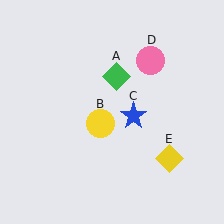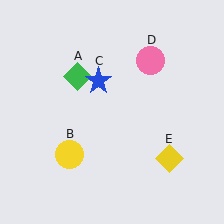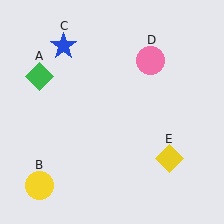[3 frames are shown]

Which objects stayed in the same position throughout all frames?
Pink circle (object D) and yellow diamond (object E) remained stationary.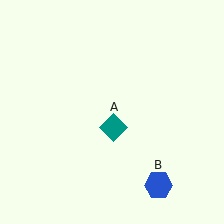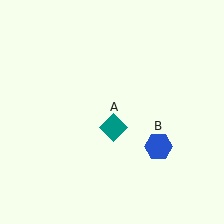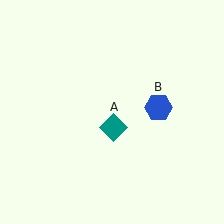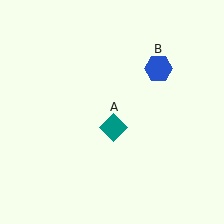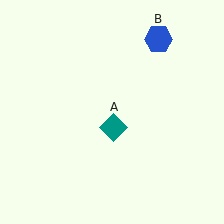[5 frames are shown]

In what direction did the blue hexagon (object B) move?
The blue hexagon (object B) moved up.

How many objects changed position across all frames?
1 object changed position: blue hexagon (object B).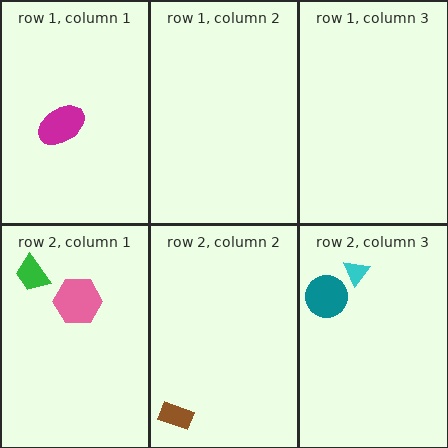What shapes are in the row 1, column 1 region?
The magenta ellipse.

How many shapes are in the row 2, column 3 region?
2.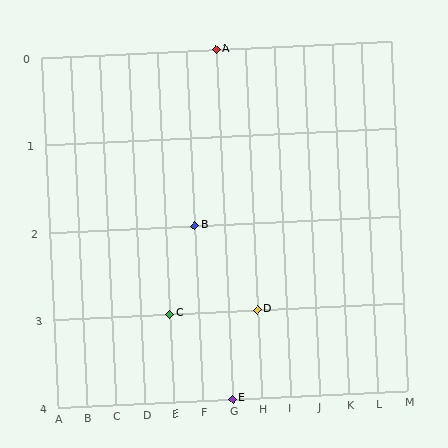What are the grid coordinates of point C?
Point C is at grid coordinates (E, 3).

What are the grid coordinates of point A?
Point A is at grid coordinates (G, 0).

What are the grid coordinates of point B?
Point B is at grid coordinates (F, 2).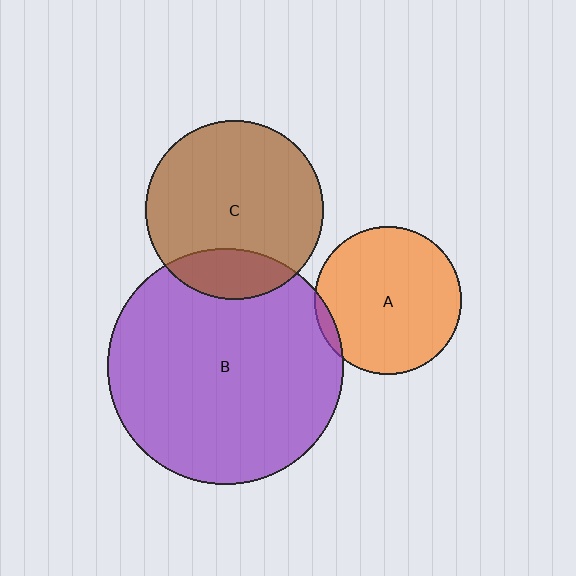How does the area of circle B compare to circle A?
Approximately 2.6 times.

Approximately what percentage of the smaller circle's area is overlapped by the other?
Approximately 5%.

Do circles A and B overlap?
Yes.